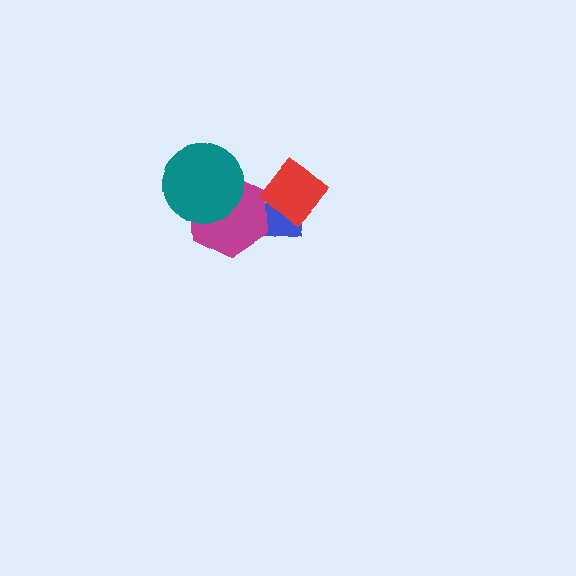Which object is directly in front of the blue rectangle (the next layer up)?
The magenta hexagon is directly in front of the blue rectangle.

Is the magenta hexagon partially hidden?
Yes, it is partially covered by another shape.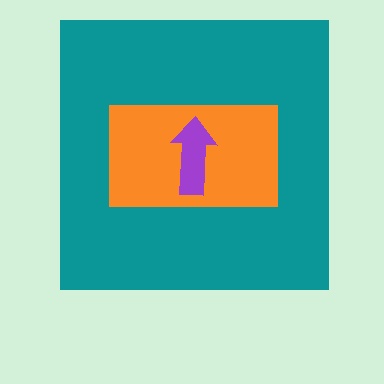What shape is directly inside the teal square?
The orange rectangle.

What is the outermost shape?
The teal square.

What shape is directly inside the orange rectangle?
The purple arrow.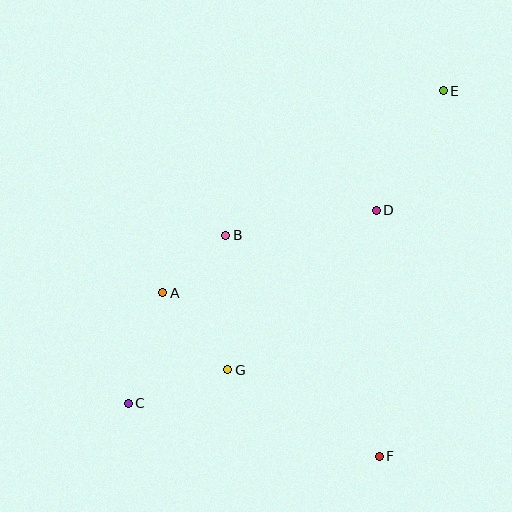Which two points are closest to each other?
Points A and B are closest to each other.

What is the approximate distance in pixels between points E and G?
The distance between E and G is approximately 353 pixels.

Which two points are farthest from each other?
Points C and E are farthest from each other.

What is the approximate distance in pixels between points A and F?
The distance between A and F is approximately 271 pixels.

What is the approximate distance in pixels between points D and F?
The distance between D and F is approximately 246 pixels.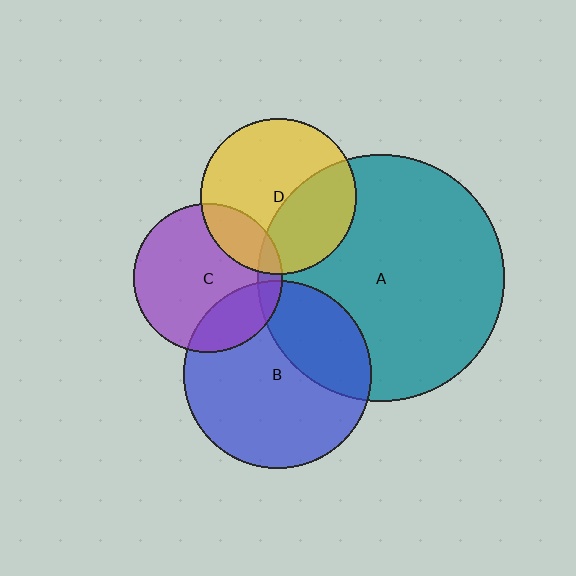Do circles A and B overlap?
Yes.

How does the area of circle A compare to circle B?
Approximately 1.7 times.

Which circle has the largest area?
Circle A (teal).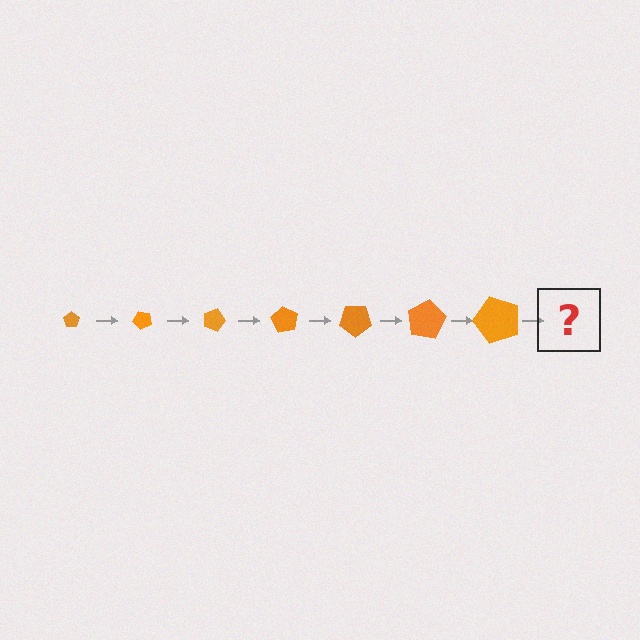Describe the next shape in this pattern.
It should be a pentagon, larger than the previous one and rotated 315 degrees from the start.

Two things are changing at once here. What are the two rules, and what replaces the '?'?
The two rules are that the pentagon grows larger each step and it rotates 45 degrees each step. The '?' should be a pentagon, larger than the previous one and rotated 315 degrees from the start.